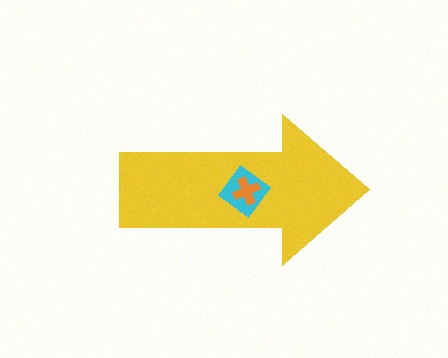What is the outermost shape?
The yellow arrow.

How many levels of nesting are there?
3.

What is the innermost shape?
The orange cross.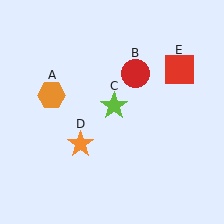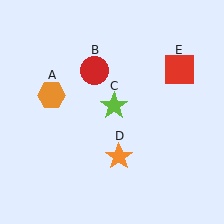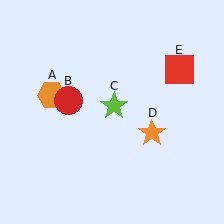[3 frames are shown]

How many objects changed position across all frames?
2 objects changed position: red circle (object B), orange star (object D).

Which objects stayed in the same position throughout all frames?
Orange hexagon (object A) and lime star (object C) and red square (object E) remained stationary.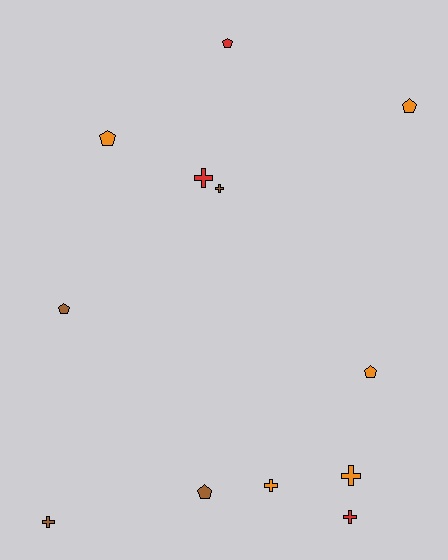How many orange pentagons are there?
There are 3 orange pentagons.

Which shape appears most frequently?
Pentagon, with 6 objects.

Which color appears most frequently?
Orange, with 5 objects.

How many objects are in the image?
There are 12 objects.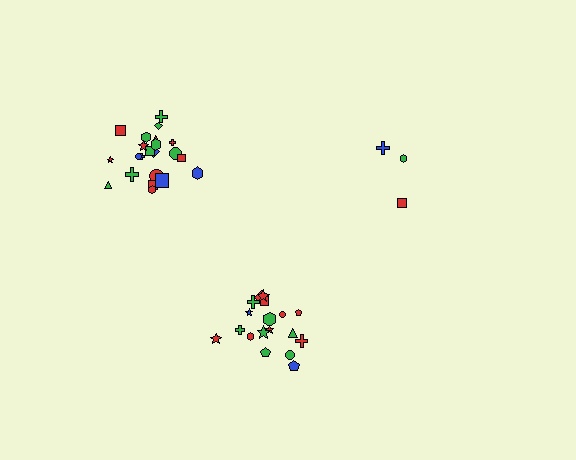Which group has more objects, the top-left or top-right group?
The top-left group.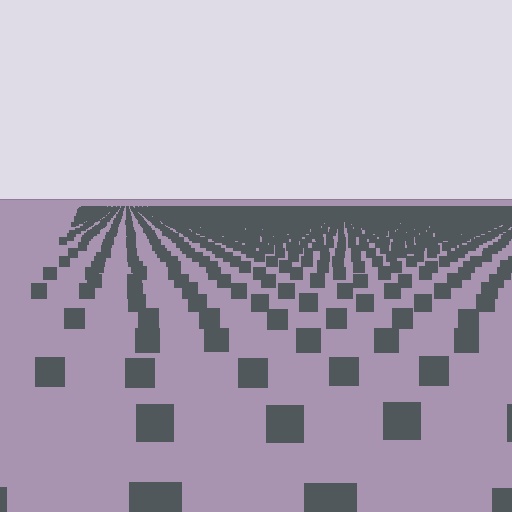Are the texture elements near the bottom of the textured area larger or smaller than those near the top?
Larger. Near the bottom, elements are closer to the viewer and appear at a bigger on-screen size.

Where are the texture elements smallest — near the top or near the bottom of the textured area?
Near the top.